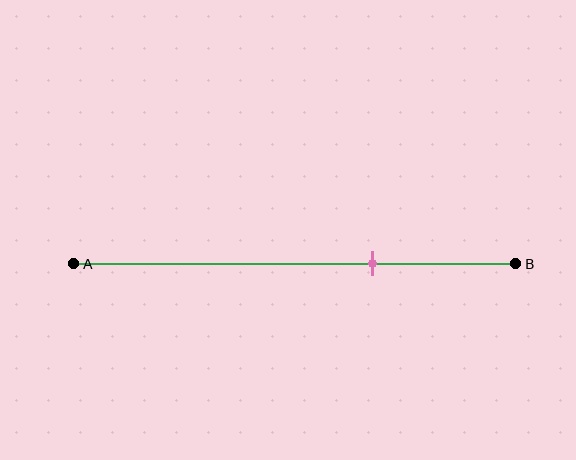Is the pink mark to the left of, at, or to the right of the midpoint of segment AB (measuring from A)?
The pink mark is to the right of the midpoint of segment AB.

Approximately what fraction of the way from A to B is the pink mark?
The pink mark is approximately 70% of the way from A to B.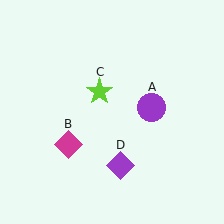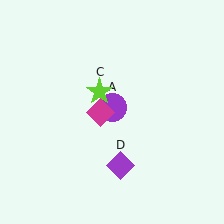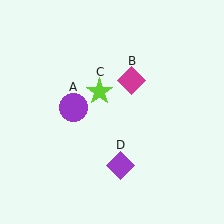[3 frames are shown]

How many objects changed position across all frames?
2 objects changed position: purple circle (object A), magenta diamond (object B).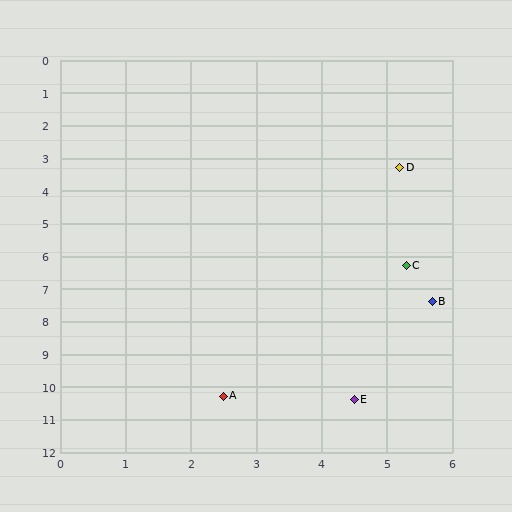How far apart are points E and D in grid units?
Points E and D are about 7.1 grid units apart.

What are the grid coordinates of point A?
Point A is at approximately (2.5, 10.3).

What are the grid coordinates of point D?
Point D is at approximately (5.2, 3.3).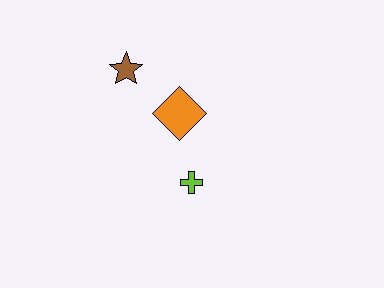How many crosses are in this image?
There is 1 cross.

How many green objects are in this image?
There are no green objects.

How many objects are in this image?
There are 3 objects.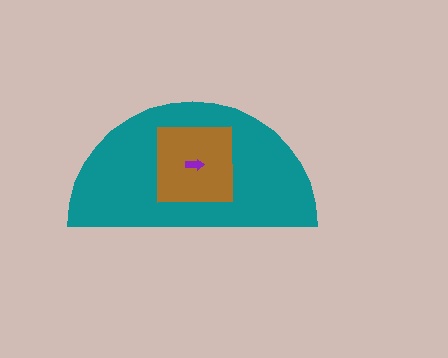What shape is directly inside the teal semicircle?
The brown square.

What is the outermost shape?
The teal semicircle.